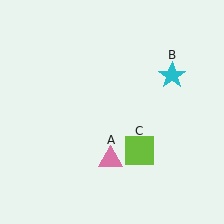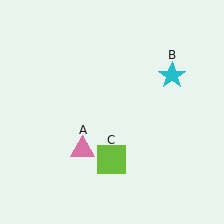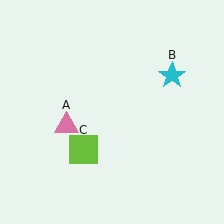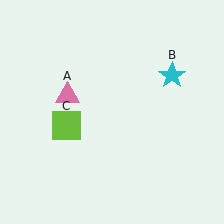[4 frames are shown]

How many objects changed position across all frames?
2 objects changed position: pink triangle (object A), lime square (object C).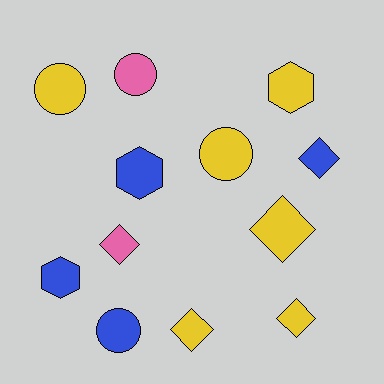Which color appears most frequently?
Yellow, with 6 objects.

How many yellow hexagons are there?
There is 1 yellow hexagon.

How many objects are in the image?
There are 12 objects.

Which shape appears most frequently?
Diamond, with 5 objects.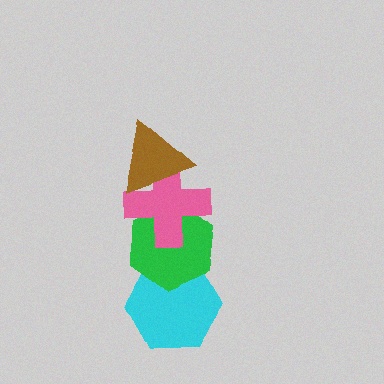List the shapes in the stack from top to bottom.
From top to bottom: the brown triangle, the pink cross, the green hexagon, the cyan hexagon.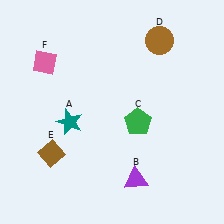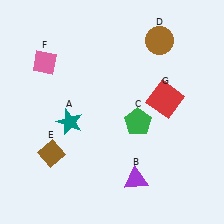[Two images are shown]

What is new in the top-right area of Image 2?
A red square (G) was added in the top-right area of Image 2.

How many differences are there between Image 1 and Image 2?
There is 1 difference between the two images.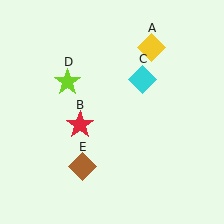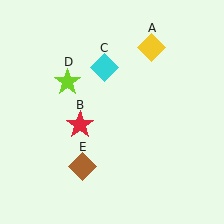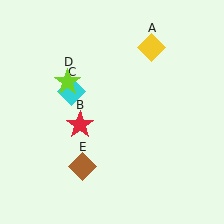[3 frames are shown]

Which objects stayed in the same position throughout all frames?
Yellow diamond (object A) and red star (object B) and lime star (object D) and brown diamond (object E) remained stationary.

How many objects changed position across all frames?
1 object changed position: cyan diamond (object C).